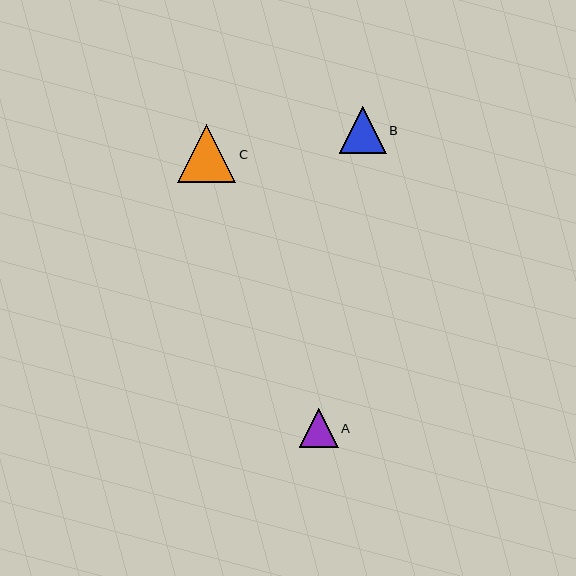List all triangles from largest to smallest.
From largest to smallest: C, B, A.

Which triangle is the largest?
Triangle C is the largest with a size of approximately 58 pixels.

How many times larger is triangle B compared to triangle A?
Triangle B is approximately 1.2 times the size of triangle A.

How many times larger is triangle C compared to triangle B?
Triangle C is approximately 1.2 times the size of triangle B.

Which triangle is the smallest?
Triangle A is the smallest with a size of approximately 39 pixels.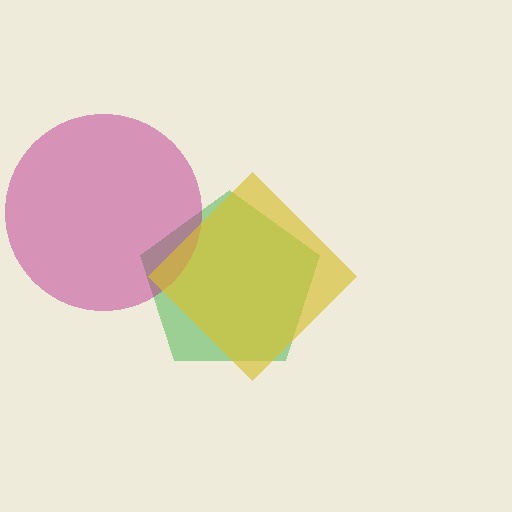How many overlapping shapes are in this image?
There are 3 overlapping shapes in the image.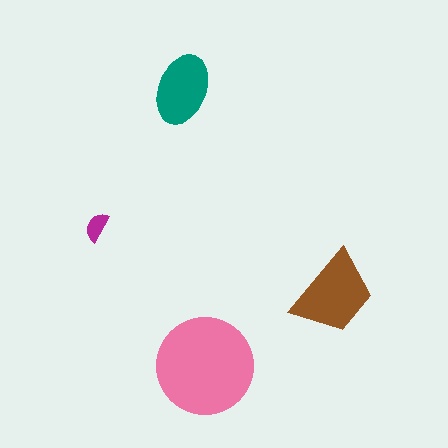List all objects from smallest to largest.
The magenta semicircle, the teal ellipse, the brown trapezoid, the pink circle.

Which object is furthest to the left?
The magenta semicircle is leftmost.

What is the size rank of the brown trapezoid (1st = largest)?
2nd.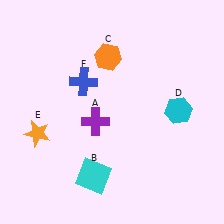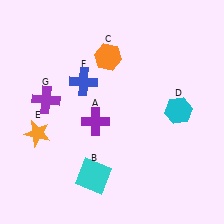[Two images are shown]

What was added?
A purple cross (G) was added in Image 2.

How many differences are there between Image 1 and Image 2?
There is 1 difference between the two images.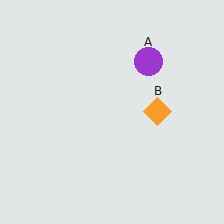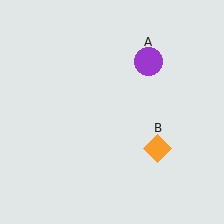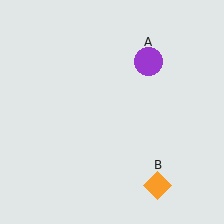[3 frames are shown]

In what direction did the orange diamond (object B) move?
The orange diamond (object B) moved down.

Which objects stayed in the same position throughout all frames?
Purple circle (object A) remained stationary.